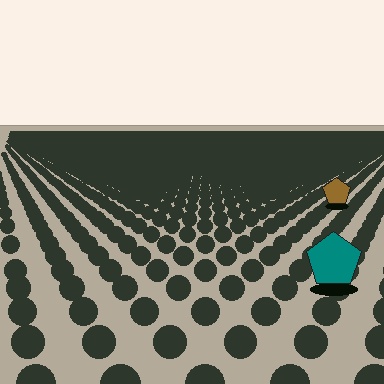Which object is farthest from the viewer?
The brown pentagon is farthest from the viewer. It appears smaller and the ground texture around it is denser.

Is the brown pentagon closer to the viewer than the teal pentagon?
No. The teal pentagon is closer — you can tell from the texture gradient: the ground texture is coarser near it.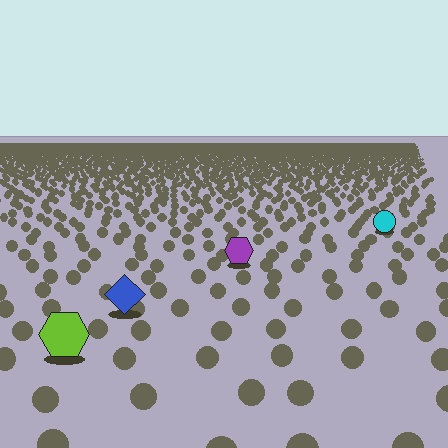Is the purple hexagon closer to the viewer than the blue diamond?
No. The blue diamond is closer — you can tell from the texture gradient: the ground texture is coarser near it.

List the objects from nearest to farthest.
From nearest to farthest: the lime hexagon, the blue diamond, the purple hexagon, the cyan circle.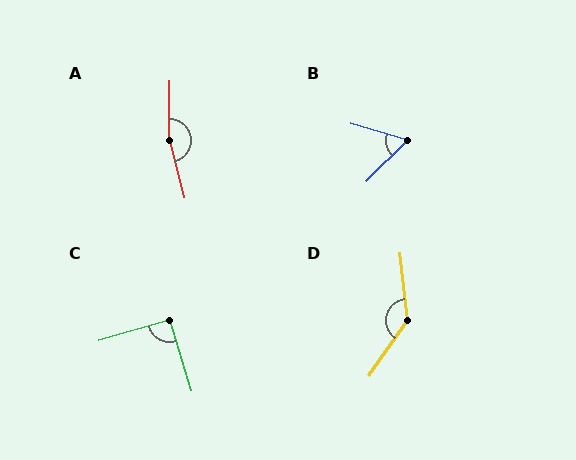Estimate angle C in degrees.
Approximately 91 degrees.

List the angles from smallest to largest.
B (61°), C (91°), D (138°), A (166°).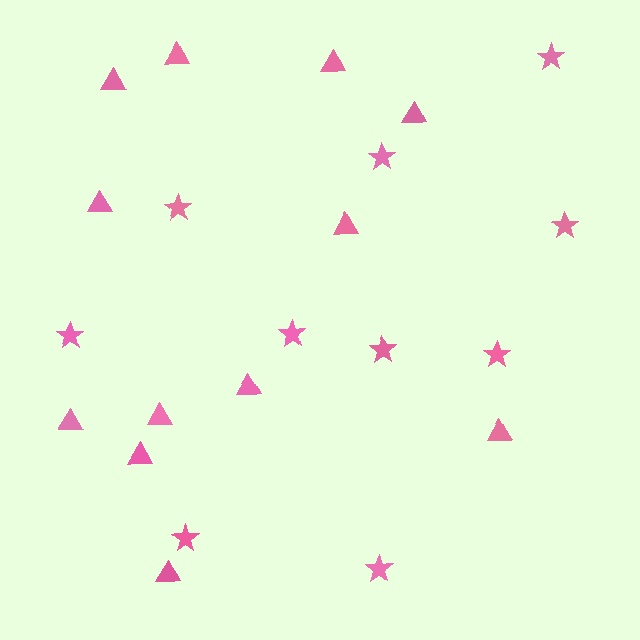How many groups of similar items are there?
There are 2 groups: one group of stars (10) and one group of triangles (12).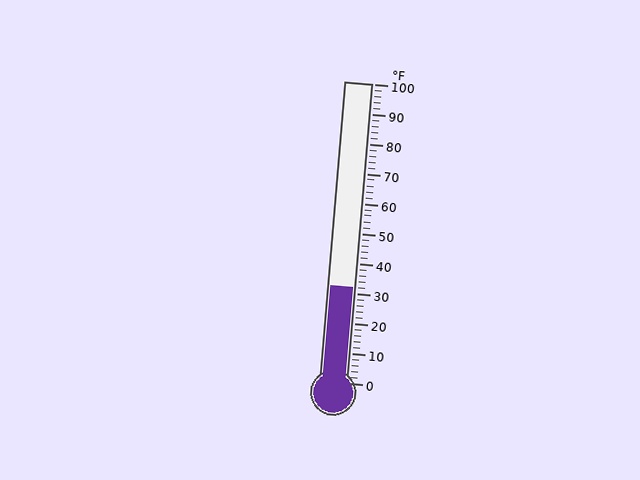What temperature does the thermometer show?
The thermometer shows approximately 32°F.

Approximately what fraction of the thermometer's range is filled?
The thermometer is filled to approximately 30% of its range.